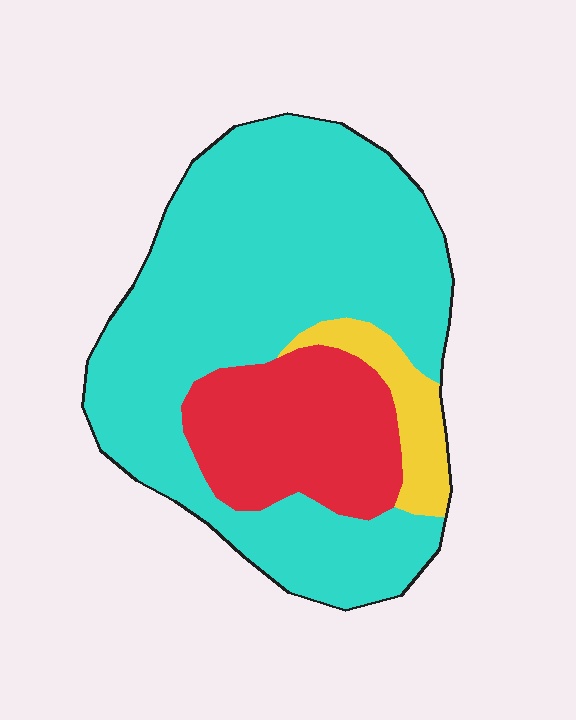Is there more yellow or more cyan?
Cyan.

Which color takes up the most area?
Cyan, at roughly 70%.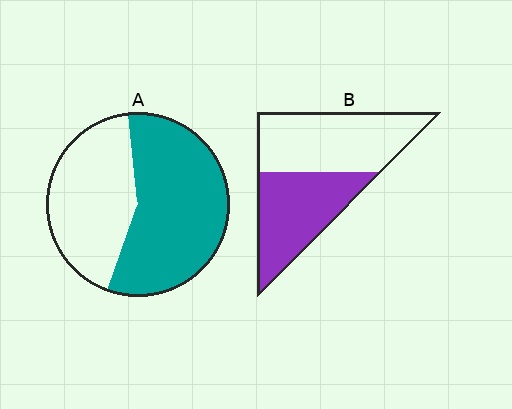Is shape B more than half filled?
No.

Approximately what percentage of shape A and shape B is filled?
A is approximately 60% and B is approximately 45%.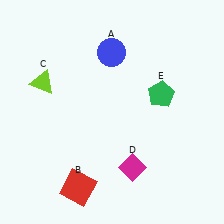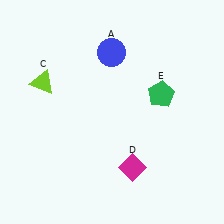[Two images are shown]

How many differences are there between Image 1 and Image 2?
There is 1 difference between the two images.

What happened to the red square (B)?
The red square (B) was removed in Image 2. It was in the bottom-left area of Image 1.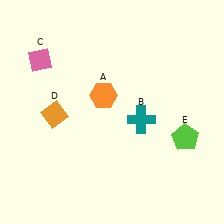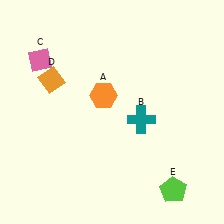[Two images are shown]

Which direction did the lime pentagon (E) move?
The lime pentagon (E) moved down.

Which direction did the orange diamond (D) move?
The orange diamond (D) moved up.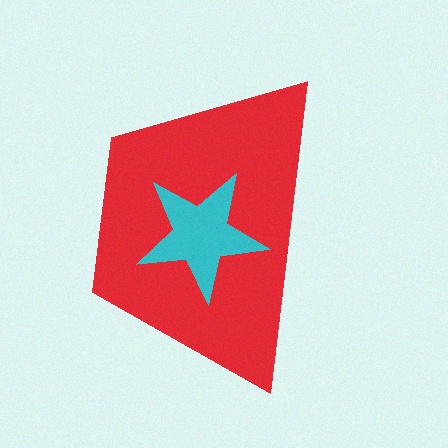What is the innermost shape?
The cyan star.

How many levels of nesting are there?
2.